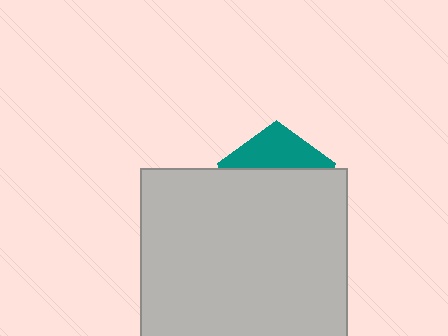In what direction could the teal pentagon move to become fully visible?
The teal pentagon could move up. That would shift it out from behind the light gray square entirely.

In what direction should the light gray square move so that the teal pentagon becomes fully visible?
The light gray square should move down. That is the shortest direction to clear the overlap and leave the teal pentagon fully visible.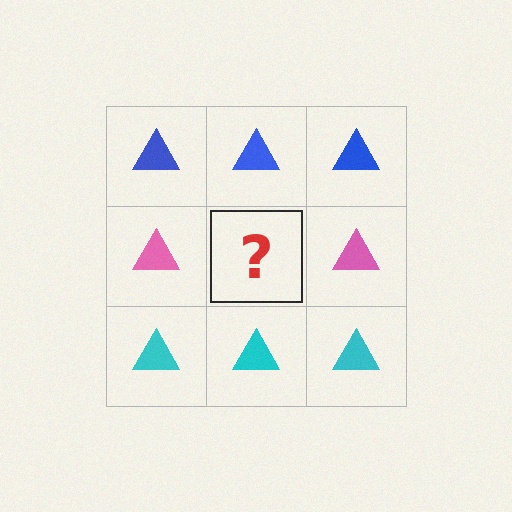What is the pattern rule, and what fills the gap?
The rule is that each row has a consistent color. The gap should be filled with a pink triangle.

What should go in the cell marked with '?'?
The missing cell should contain a pink triangle.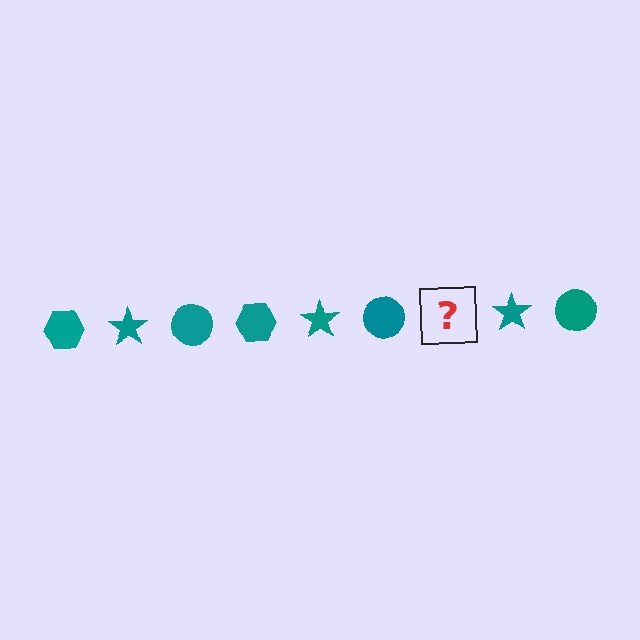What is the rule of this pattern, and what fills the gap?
The rule is that the pattern cycles through hexagon, star, circle shapes in teal. The gap should be filled with a teal hexagon.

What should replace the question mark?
The question mark should be replaced with a teal hexagon.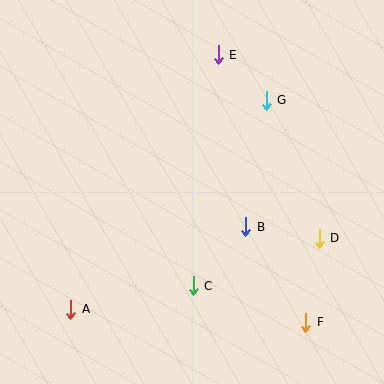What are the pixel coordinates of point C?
Point C is at (193, 286).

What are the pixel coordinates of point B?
Point B is at (246, 227).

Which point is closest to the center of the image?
Point B at (246, 227) is closest to the center.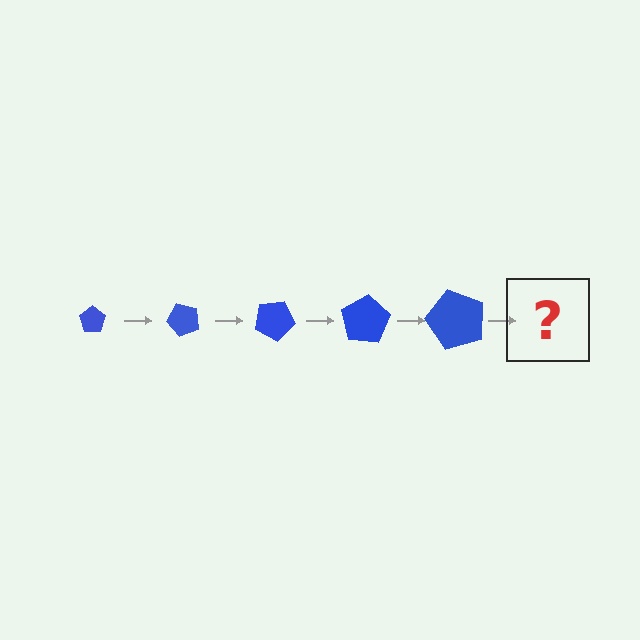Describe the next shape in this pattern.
It should be a pentagon, larger than the previous one and rotated 250 degrees from the start.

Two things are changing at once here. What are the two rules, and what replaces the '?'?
The two rules are that the pentagon grows larger each step and it rotates 50 degrees each step. The '?' should be a pentagon, larger than the previous one and rotated 250 degrees from the start.